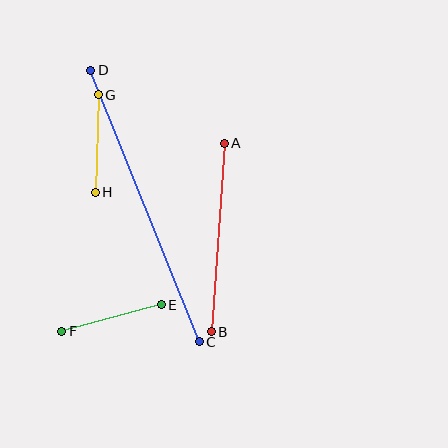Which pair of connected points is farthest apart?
Points C and D are farthest apart.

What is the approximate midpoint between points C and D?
The midpoint is at approximately (145, 206) pixels.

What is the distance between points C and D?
The distance is approximately 293 pixels.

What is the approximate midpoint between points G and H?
The midpoint is at approximately (97, 144) pixels.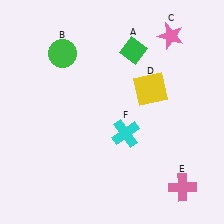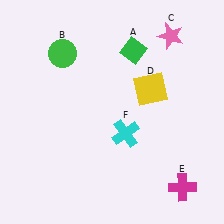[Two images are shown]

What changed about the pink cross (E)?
In Image 1, E is pink. In Image 2, it changed to magenta.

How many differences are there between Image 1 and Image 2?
There is 1 difference between the two images.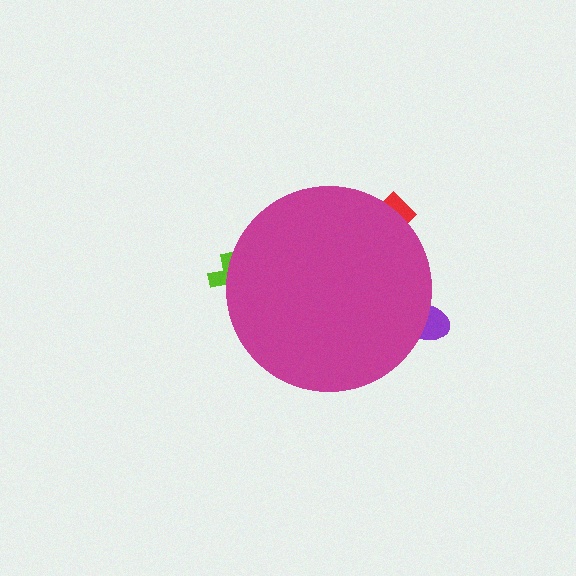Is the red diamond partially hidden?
Yes, the red diamond is partially hidden behind the magenta circle.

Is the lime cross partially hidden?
Yes, the lime cross is partially hidden behind the magenta circle.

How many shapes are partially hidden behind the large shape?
3 shapes are partially hidden.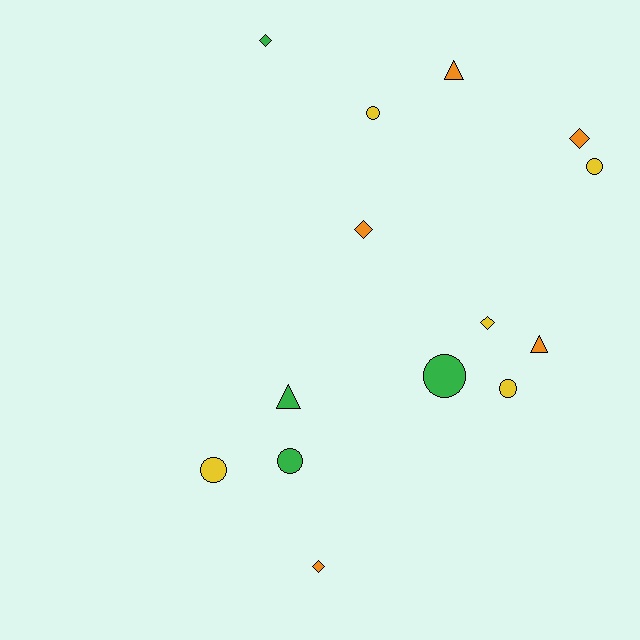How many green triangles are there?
There is 1 green triangle.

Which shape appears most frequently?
Circle, with 6 objects.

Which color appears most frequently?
Yellow, with 5 objects.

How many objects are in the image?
There are 14 objects.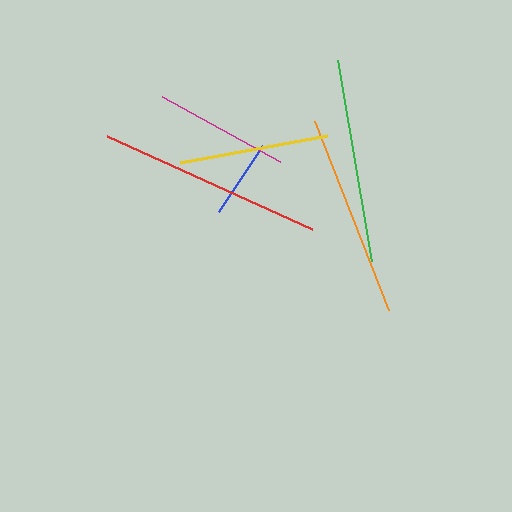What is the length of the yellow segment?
The yellow segment is approximately 150 pixels long.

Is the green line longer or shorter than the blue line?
The green line is longer than the blue line.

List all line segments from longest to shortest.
From longest to shortest: red, green, orange, yellow, magenta, blue.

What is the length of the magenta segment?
The magenta segment is approximately 135 pixels long.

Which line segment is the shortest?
The blue line is the shortest at approximately 80 pixels.